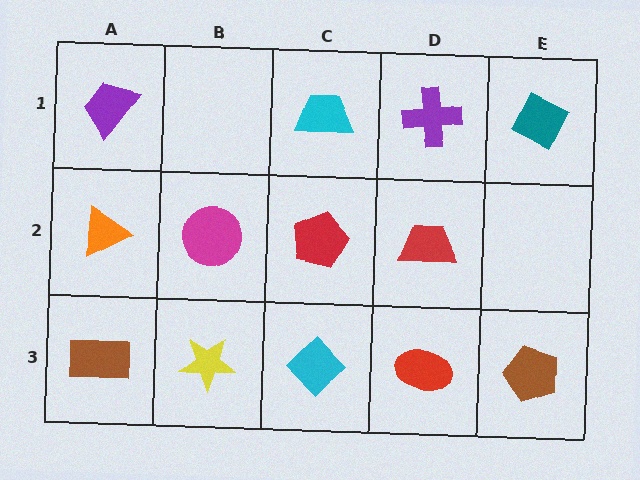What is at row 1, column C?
A cyan trapezoid.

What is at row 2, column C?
A red pentagon.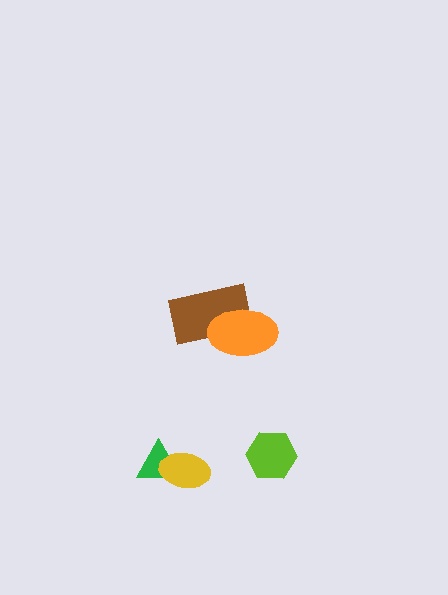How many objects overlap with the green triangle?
1 object overlaps with the green triangle.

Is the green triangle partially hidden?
Yes, it is partially covered by another shape.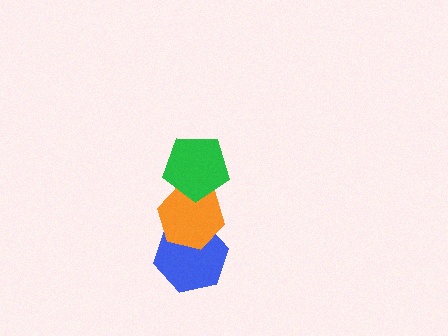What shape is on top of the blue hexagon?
The orange hexagon is on top of the blue hexagon.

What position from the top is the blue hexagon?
The blue hexagon is 3rd from the top.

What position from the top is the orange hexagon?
The orange hexagon is 2nd from the top.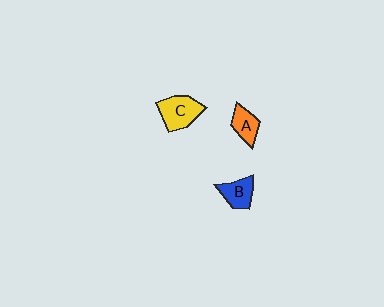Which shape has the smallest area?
Shape A (orange).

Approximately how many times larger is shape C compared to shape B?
Approximately 1.4 times.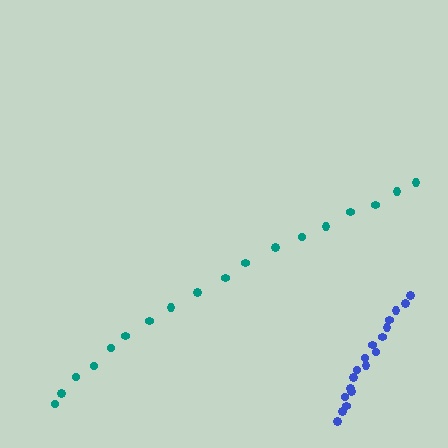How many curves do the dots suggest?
There are 2 distinct paths.